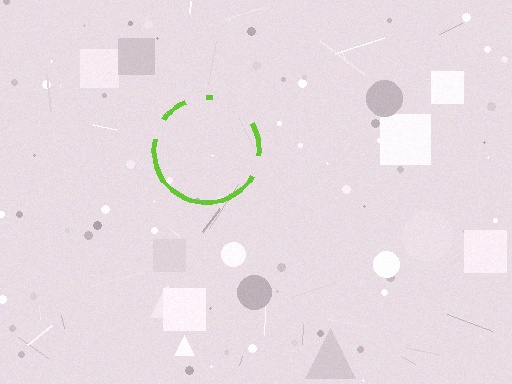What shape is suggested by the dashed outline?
The dashed outline suggests a circle.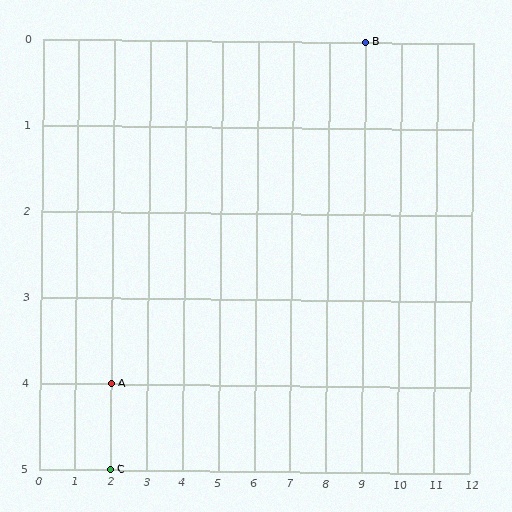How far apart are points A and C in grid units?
Points A and C are 1 row apart.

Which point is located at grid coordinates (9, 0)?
Point B is at (9, 0).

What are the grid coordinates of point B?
Point B is at grid coordinates (9, 0).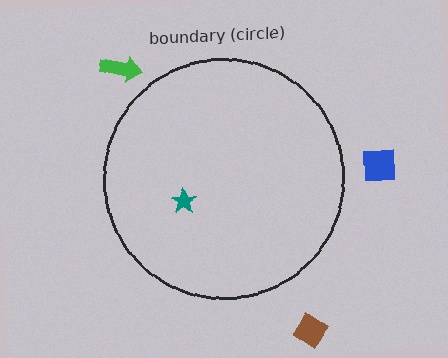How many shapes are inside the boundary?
1 inside, 3 outside.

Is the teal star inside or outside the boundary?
Inside.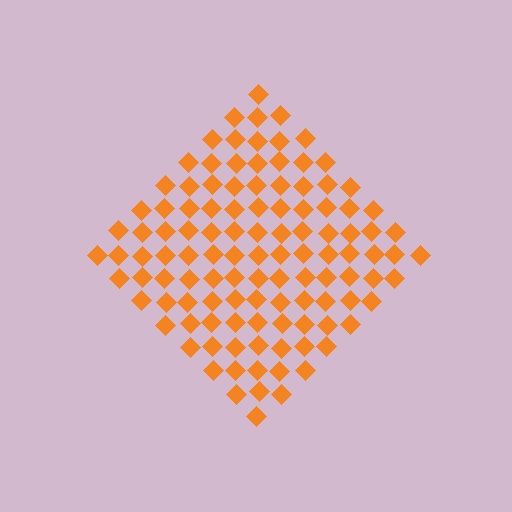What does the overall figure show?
The overall figure shows a diamond.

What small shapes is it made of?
It is made of small diamonds.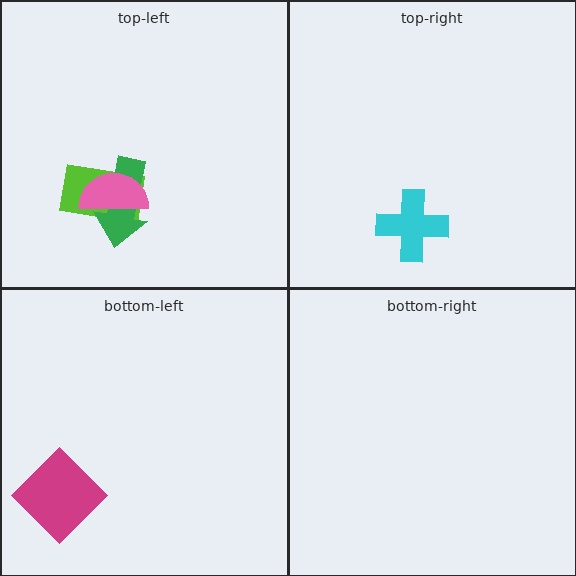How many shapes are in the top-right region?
1.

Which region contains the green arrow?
The top-left region.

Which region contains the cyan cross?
The top-right region.